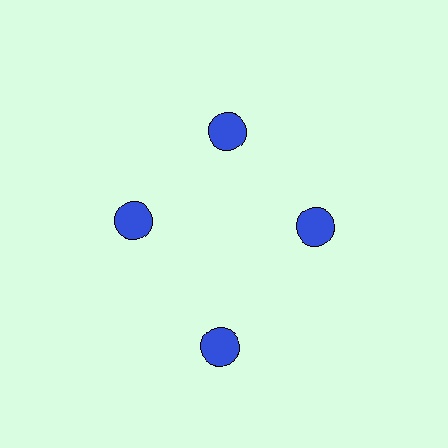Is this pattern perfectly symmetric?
No. The 4 blue circles are arranged in a ring, but one element near the 6 o'clock position is pushed outward from the center, breaking the 4-fold rotational symmetry.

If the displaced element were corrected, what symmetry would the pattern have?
It would have 4-fold rotational symmetry — the pattern would map onto itself every 90 degrees.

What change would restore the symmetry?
The symmetry would be restored by moving it inward, back onto the ring so that all 4 circles sit at equal angles and equal distance from the center.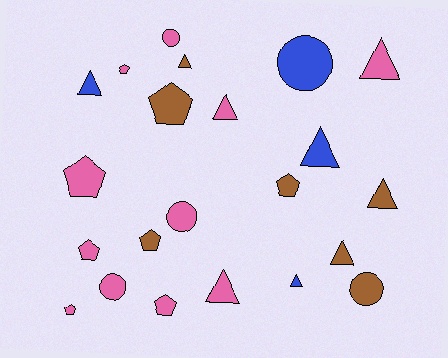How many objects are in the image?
There are 22 objects.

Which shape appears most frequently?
Triangle, with 9 objects.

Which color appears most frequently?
Pink, with 11 objects.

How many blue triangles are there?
There are 3 blue triangles.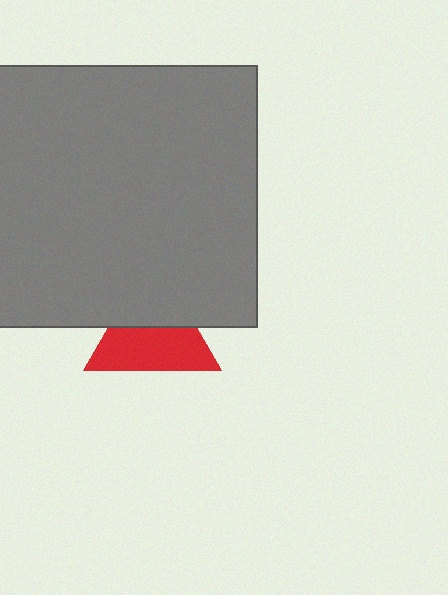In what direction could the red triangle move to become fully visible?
The red triangle could move down. That would shift it out from behind the gray rectangle entirely.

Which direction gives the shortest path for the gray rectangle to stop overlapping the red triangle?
Moving up gives the shortest separation.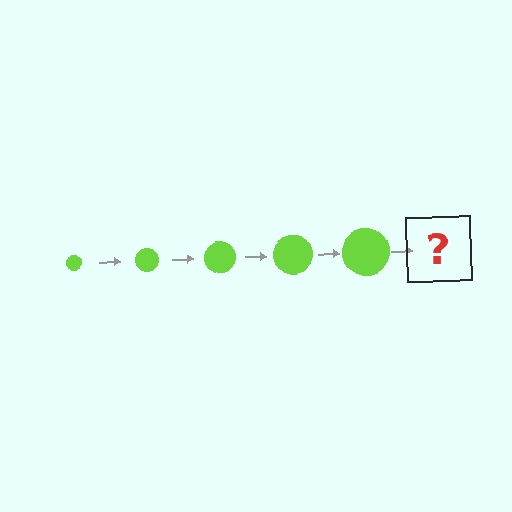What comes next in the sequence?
The next element should be a lime circle, larger than the previous one.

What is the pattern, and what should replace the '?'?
The pattern is that the circle gets progressively larger each step. The '?' should be a lime circle, larger than the previous one.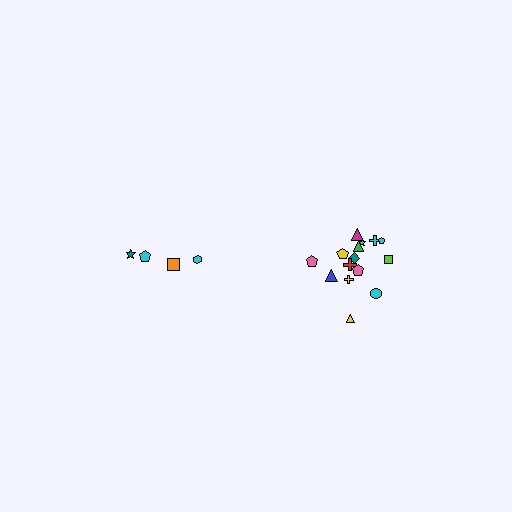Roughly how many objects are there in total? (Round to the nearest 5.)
Roughly 20 objects in total.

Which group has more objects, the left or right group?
The right group.